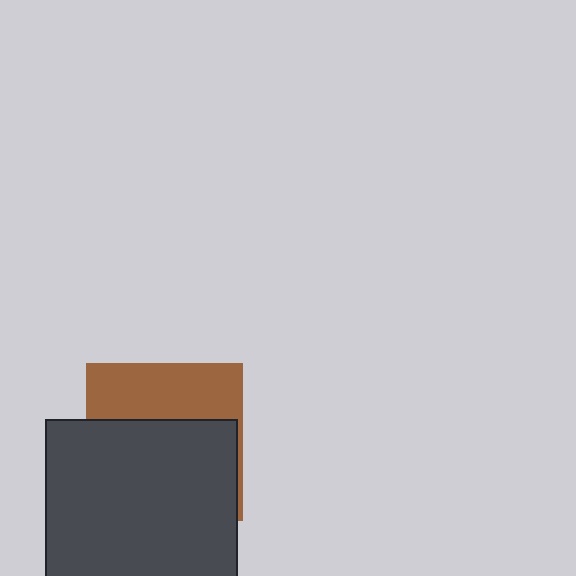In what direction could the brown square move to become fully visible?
The brown square could move up. That would shift it out from behind the dark gray rectangle entirely.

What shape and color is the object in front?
The object in front is a dark gray rectangle.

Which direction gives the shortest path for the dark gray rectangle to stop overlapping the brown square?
Moving down gives the shortest separation.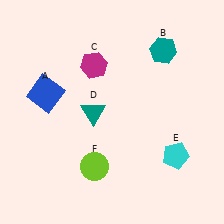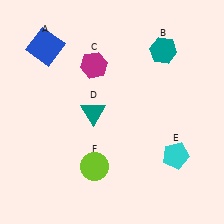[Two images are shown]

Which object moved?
The blue square (A) moved up.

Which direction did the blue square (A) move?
The blue square (A) moved up.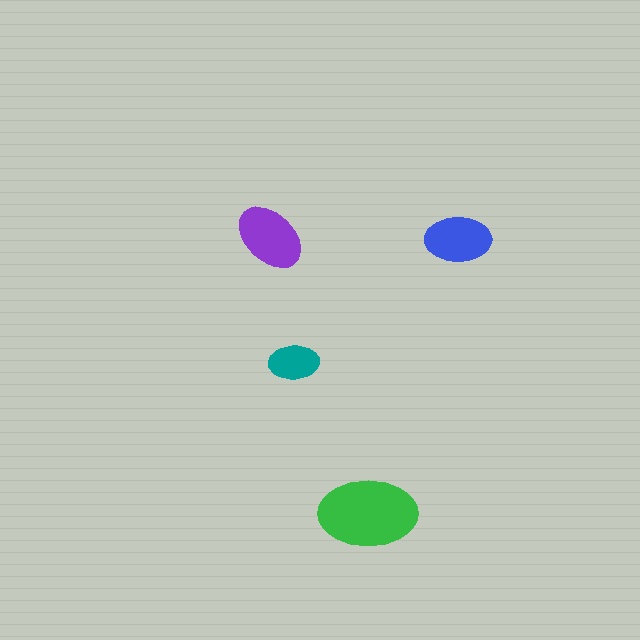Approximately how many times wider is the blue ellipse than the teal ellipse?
About 1.5 times wider.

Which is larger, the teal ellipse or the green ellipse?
The green one.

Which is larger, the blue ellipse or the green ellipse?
The green one.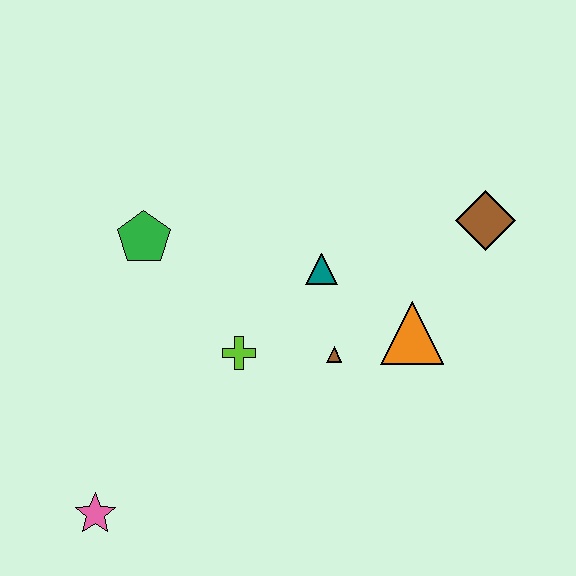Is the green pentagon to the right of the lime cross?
No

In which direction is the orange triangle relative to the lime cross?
The orange triangle is to the right of the lime cross.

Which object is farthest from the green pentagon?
The brown diamond is farthest from the green pentagon.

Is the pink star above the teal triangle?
No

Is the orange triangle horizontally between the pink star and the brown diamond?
Yes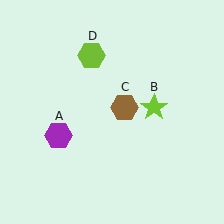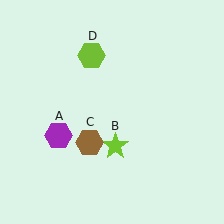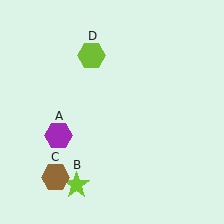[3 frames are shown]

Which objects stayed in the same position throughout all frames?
Purple hexagon (object A) and lime hexagon (object D) remained stationary.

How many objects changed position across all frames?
2 objects changed position: lime star (object B), brown hexagon (object C).